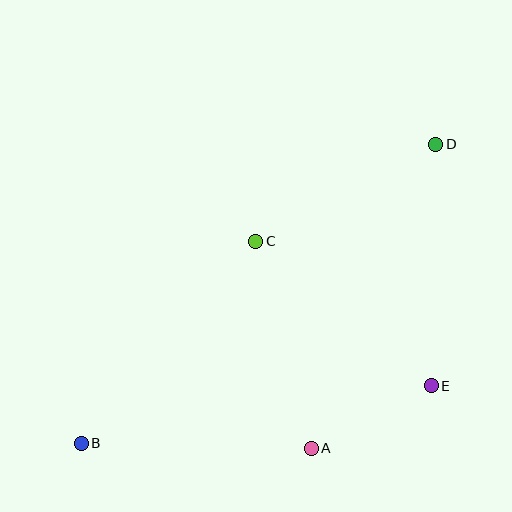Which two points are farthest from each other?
Points B and D are farthest from each other.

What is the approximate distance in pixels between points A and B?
The distance between A and B is approximately 230 pixels.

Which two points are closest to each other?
Points A and E are closest to each other.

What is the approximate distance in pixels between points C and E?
The distance between C and E is approximately 227 pixels.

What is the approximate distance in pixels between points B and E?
The distance between B and E is approximately 354 pixels.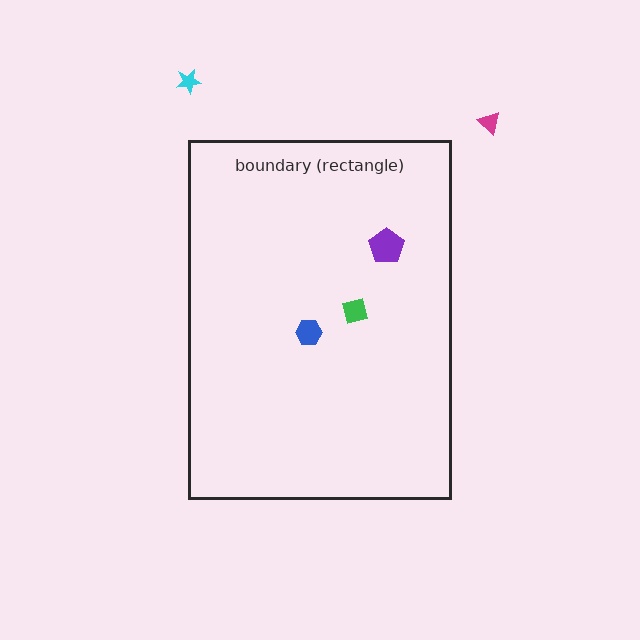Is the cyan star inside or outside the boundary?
Outside.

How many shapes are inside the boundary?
3 inside, 2 outside.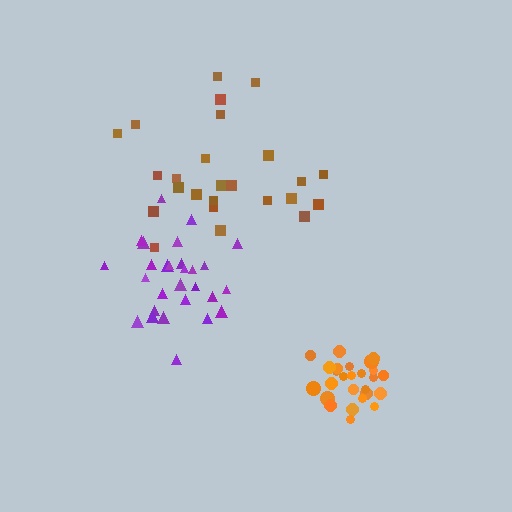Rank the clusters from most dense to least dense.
orange, purple, brown.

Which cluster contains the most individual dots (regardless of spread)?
Purple (28).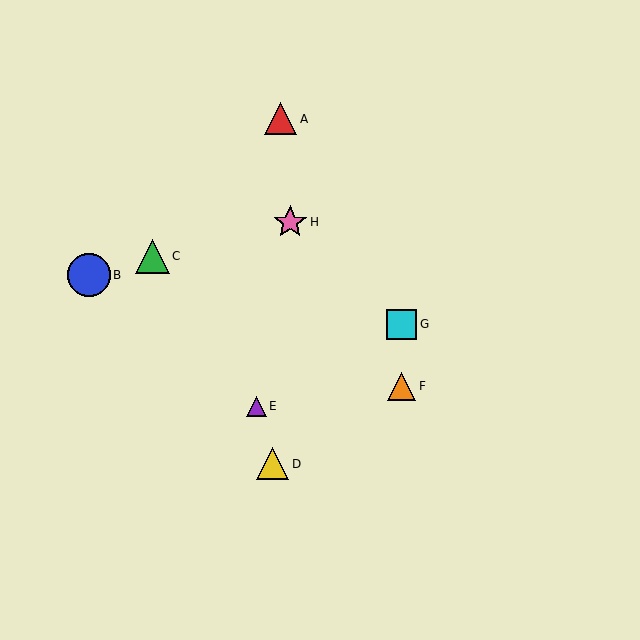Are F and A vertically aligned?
No, F is at x≈402 and A is at x≈281.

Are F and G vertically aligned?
Yes, both are at x≈402.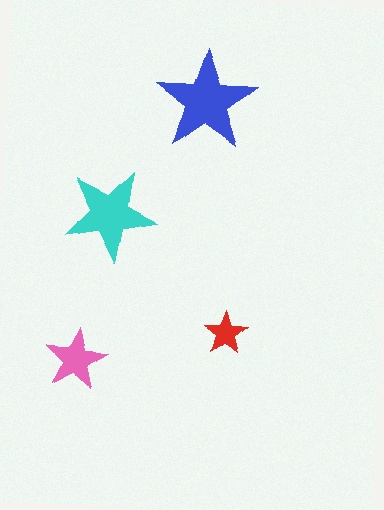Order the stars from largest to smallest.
the blue one, the cyan one, the pink one, the red one.